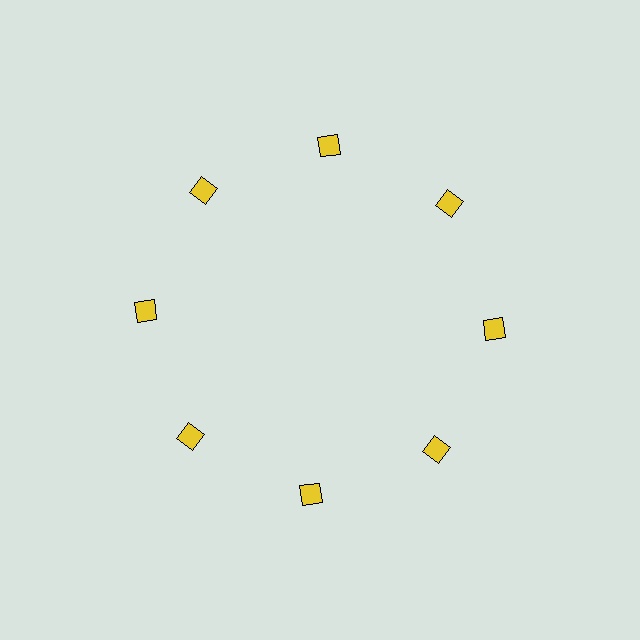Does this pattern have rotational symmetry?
Yes, this pattern has 8-fold rotational symmetry. It looks the same after rotating 45 degrees around the center.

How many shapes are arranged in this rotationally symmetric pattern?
There are 8 shapes, arranged in 8 groups of 1.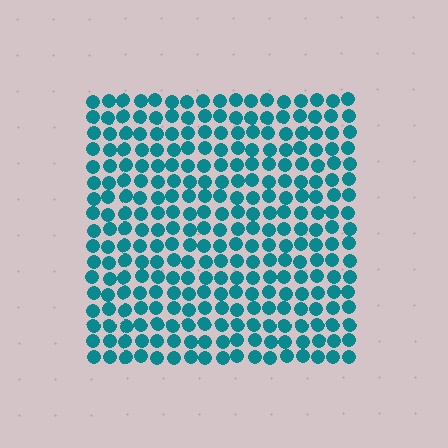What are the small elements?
The small elements are circles.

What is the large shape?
The large shape is a square.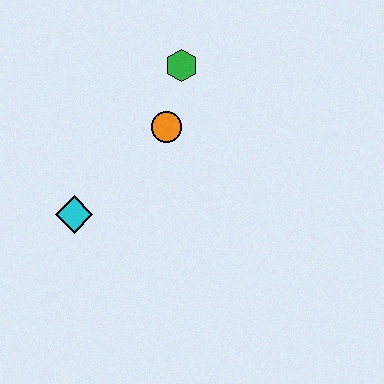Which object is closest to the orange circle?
The green hexagon is closest to the orange circle.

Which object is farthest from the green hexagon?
The cyan diamond is farthest from the green hexagon.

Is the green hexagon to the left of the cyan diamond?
No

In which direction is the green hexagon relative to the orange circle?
The green hexagon is above the orange circle.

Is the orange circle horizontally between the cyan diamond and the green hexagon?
Yes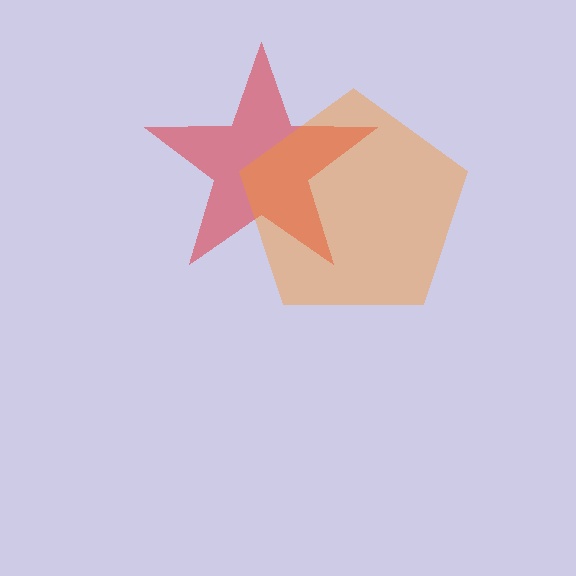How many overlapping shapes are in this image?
There are 2 overlapping shapes in the image.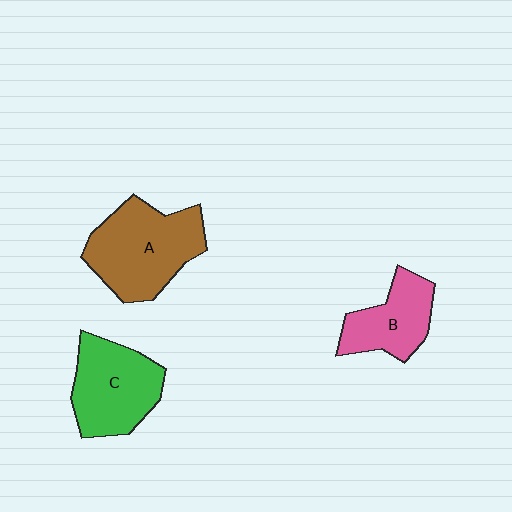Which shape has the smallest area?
Shape B (pink).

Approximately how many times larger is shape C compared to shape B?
Approximately 1.3 times.